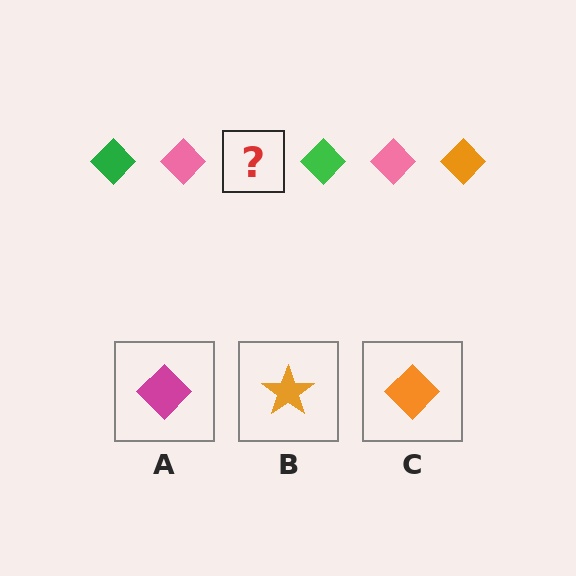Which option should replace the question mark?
Option C.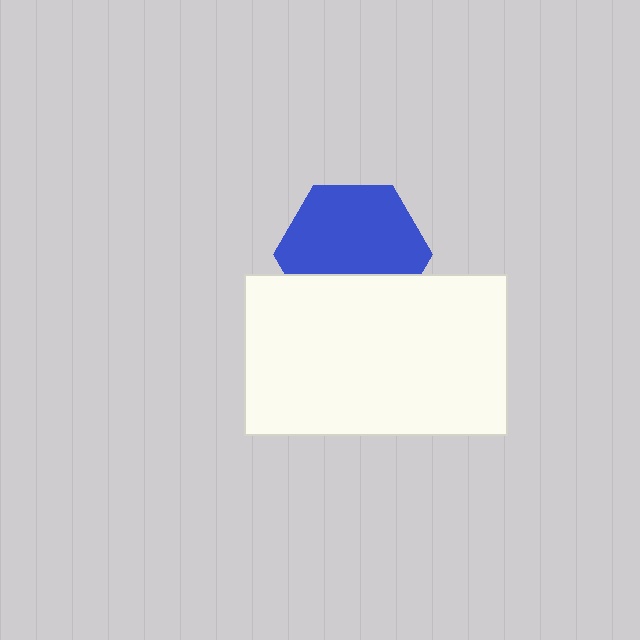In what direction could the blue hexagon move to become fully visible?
The blue hexagon could move up. That would shift it out from behind the white rectangle entirely.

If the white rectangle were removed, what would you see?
You would see the complete blue hexagon.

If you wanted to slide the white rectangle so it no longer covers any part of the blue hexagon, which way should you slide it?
Slide it down — that is the most direct way to separate the two shapes.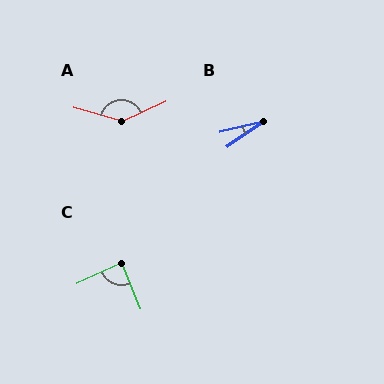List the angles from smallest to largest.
B (21°), C (87°), A (140°).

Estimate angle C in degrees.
Approximately 87 degrees.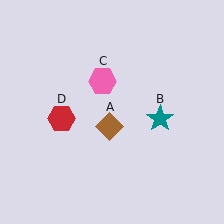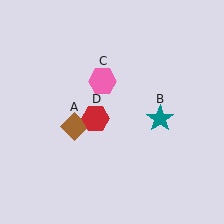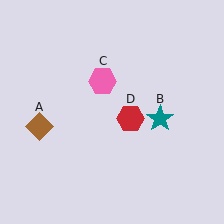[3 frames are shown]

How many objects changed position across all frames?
2 objects changed position: brown diamond (object A), red hexagon (object D).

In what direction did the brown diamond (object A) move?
The brown diamond (object A) moved left.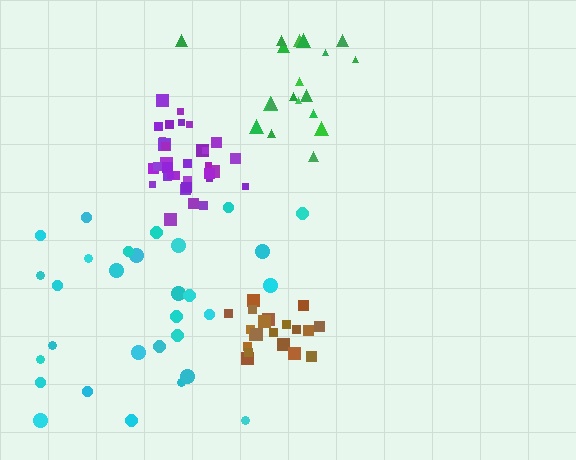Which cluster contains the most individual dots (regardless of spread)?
Purple (33).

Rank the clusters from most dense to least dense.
purple, brown, green, cyan.